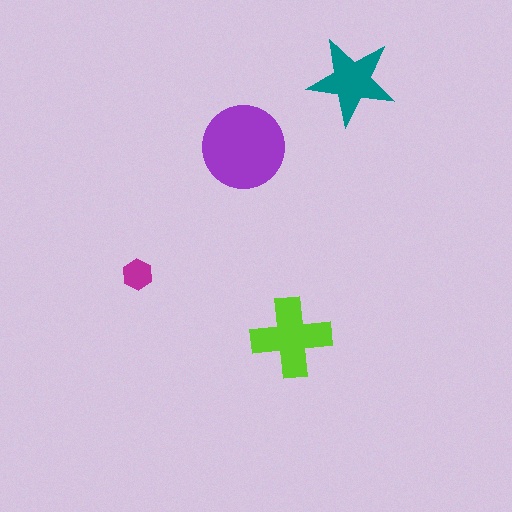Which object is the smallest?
The magenta hexagon.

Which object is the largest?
The purple circle.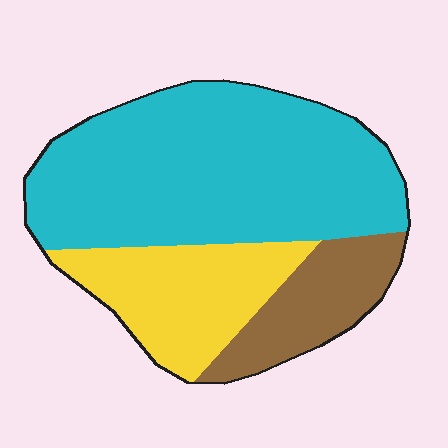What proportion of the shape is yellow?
Yellow covers 24% of the shape.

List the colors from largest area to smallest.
From largest to smallest: cyan, yellow, brown.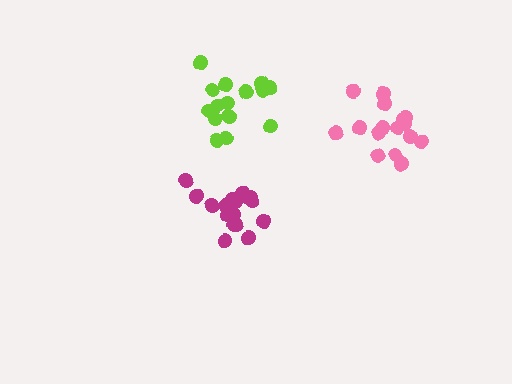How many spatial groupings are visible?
There are 3 spatial groupings.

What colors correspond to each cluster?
The clusters are colored: magenta, lime, pink.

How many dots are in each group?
Group 1: 18 dots, Group 2: 15 dots, Group 3: 16 dots (49 total).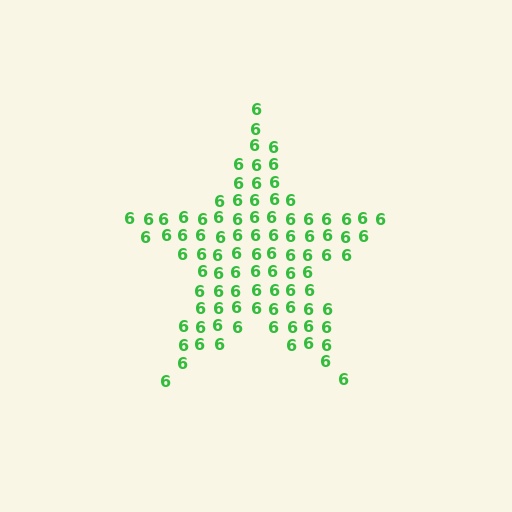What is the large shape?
The large shape is a star.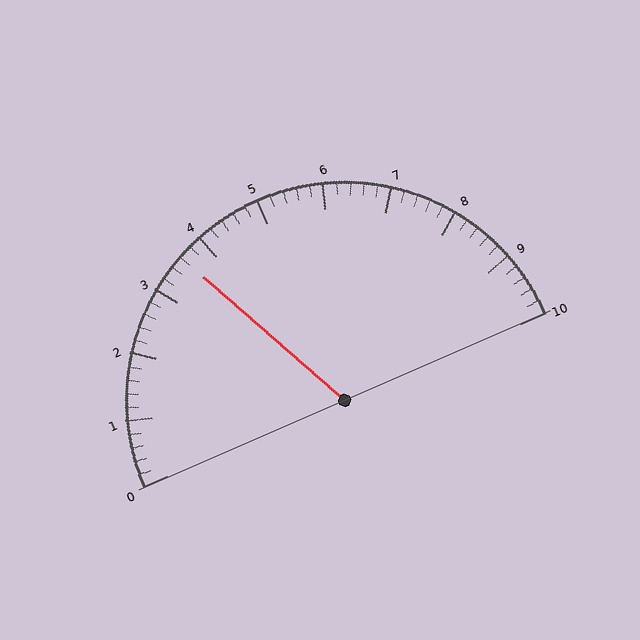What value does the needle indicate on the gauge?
The needle indicates approximately 3.6.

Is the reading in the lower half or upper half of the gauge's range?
The reading is in the lower half of the range (0 to 10).